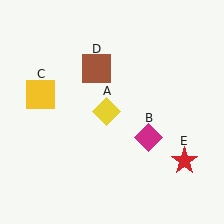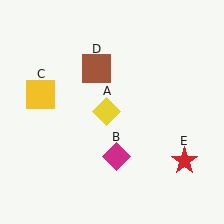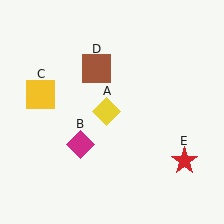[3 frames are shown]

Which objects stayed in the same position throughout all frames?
Yellow diamond (object A) and yellow square (object C) and brown square (object D) and red star (object E) remained stationary.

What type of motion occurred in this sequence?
The magenta diamond (object B) rotated clockwise around the center of the scene.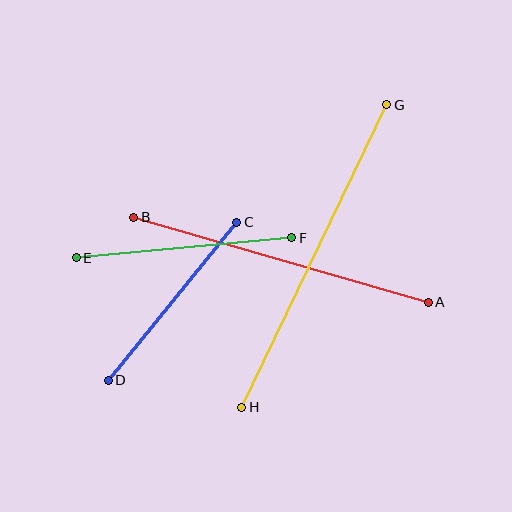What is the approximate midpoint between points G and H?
The midpoint is at approximately (314, 256) pixels.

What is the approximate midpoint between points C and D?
The midpoint is at approximately (172, 301) pixels.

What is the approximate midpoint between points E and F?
The midpoint is at approximately (184, 248) pixels.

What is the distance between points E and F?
The distance is approximately 216 pixels.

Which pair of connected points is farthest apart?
Points G and H are farthest apart.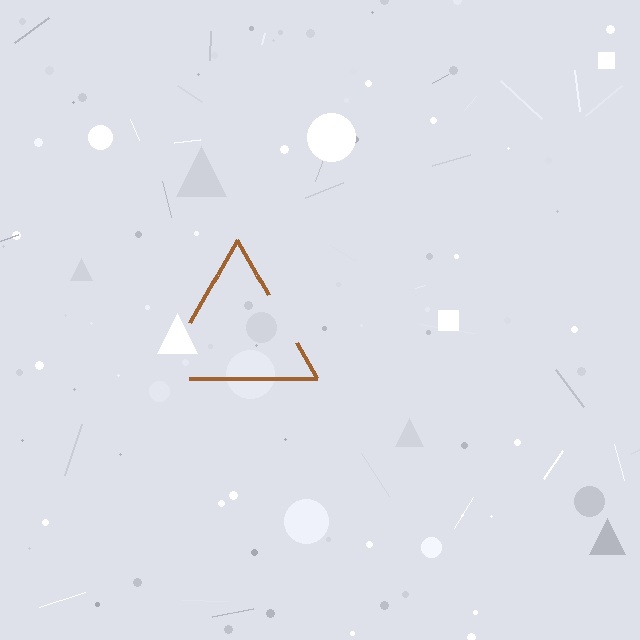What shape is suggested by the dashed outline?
The dashed outline suggests a triangle.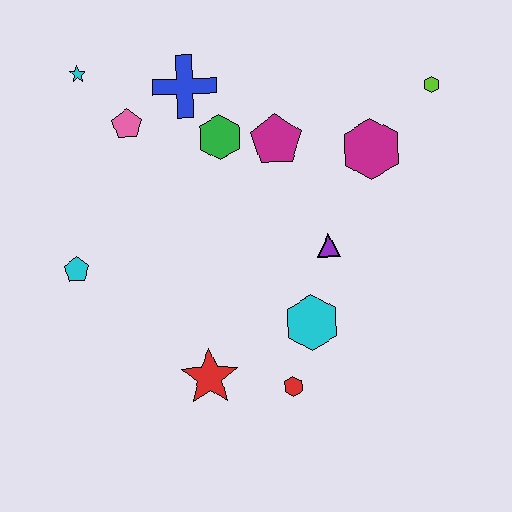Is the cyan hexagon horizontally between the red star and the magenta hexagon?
Yes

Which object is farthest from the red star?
The lime hexagon is farthest from the red star.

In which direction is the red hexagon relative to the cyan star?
The red hexagon is below the cyan star.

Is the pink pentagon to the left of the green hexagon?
Yes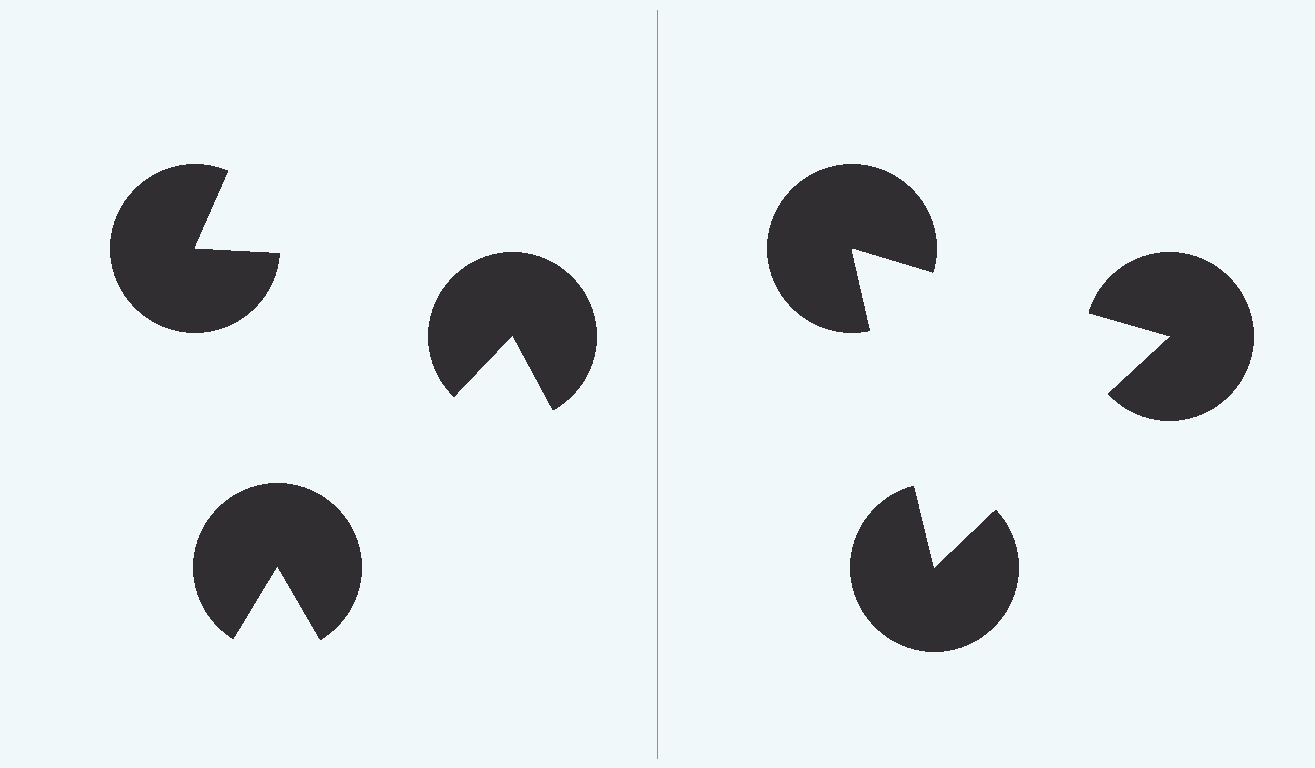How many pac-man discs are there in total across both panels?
6 — 3 on each side.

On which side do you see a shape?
An illusory triangle appears on the right side. On the left side the wedge cuts are rotated, so no coherent shape forms.